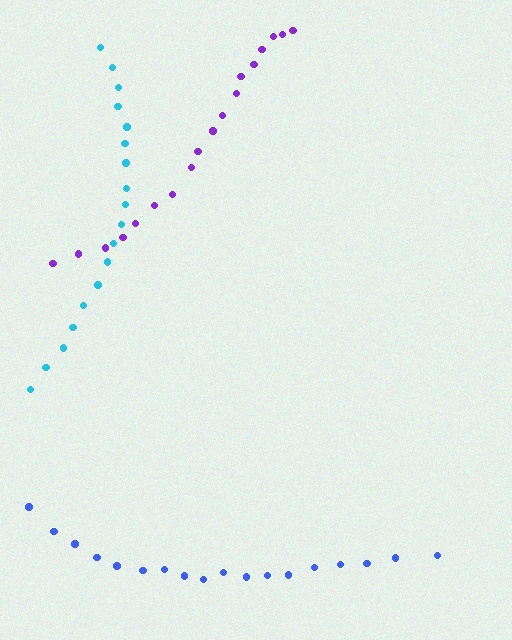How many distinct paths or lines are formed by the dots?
There are 3 distinct paths.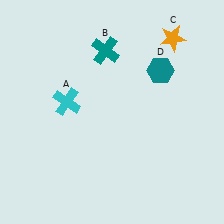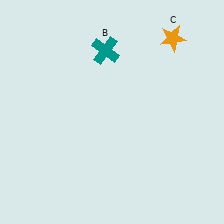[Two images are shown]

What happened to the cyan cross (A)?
The cyan cross (A) was removed in Image 2. It was in the top-left area of Image 1.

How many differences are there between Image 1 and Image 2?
There are 2 differences between the two images.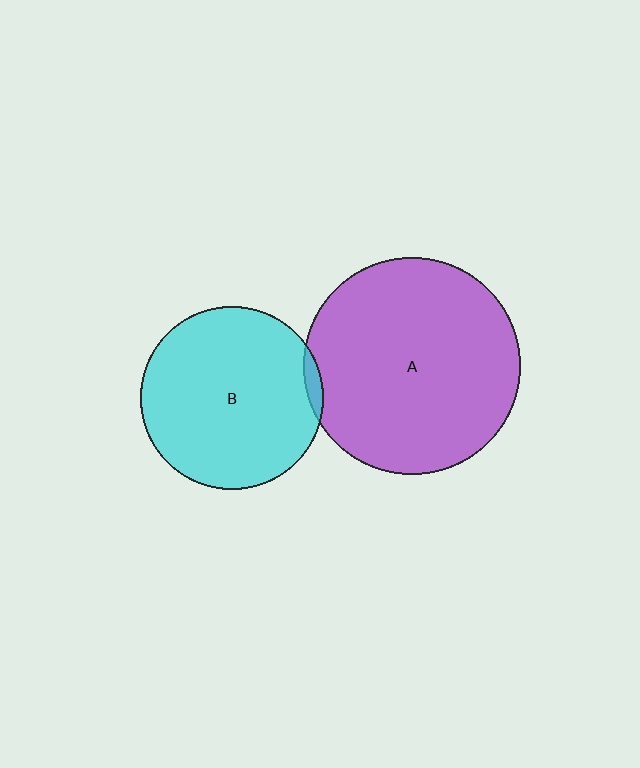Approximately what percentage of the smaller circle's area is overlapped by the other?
Approximately 5%.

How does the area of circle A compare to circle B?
Approximately 1.4 times.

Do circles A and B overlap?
Yes.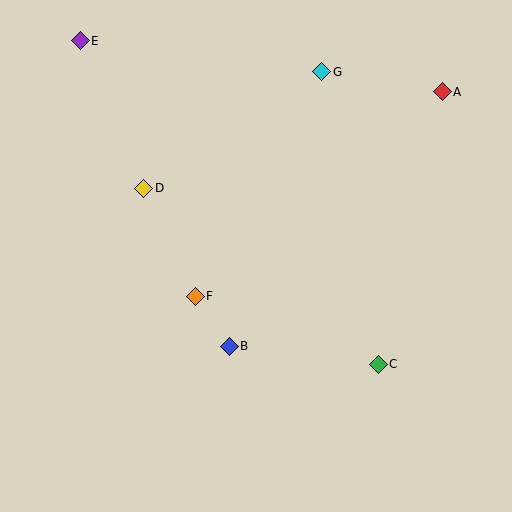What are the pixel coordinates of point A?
Point A is at (442, 92).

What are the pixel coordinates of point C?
Point C is at (378, 364).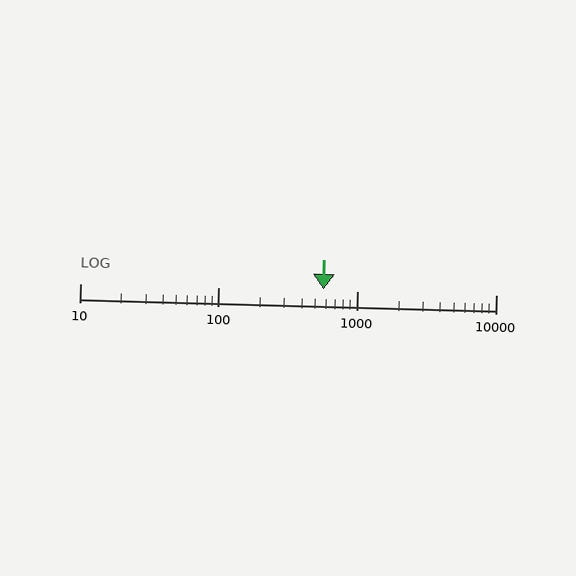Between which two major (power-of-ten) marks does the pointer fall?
The pointer is between 100 and 1000.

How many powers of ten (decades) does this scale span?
The scale spans 3 decades, from 10 to 10000.